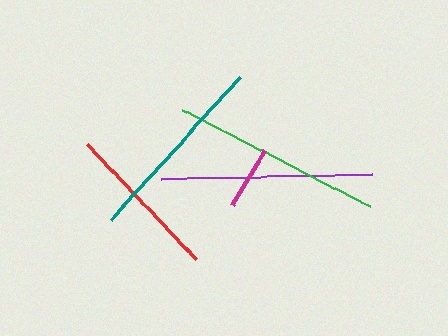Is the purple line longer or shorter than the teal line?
The purple line is longer than the teal line.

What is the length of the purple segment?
The purple segment is approximately 210 pixels long.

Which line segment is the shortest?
The magenta line is the shortest at approximately 64 pixels.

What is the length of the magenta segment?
The magenta segment is approximately 64 pixels long.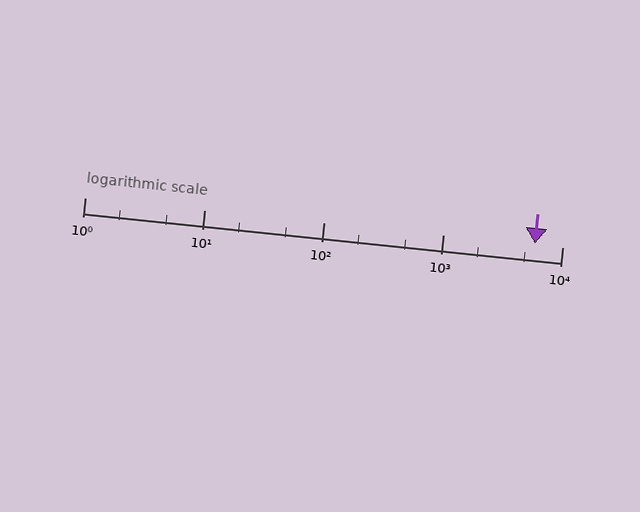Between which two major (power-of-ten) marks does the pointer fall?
The pointer is between 1000 and 10000.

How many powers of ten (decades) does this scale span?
The scale spans 4 decades, from 1 to 10000.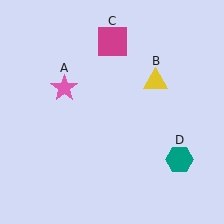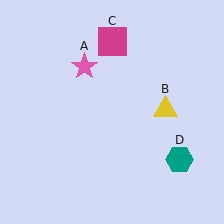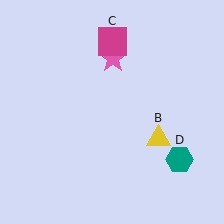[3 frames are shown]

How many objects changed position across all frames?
2 objects changed position: pink star (object A), yellow triangle (object B).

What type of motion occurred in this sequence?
The pink star (object A), yellow triangle (object B) rotated clockwise around the center of the scene.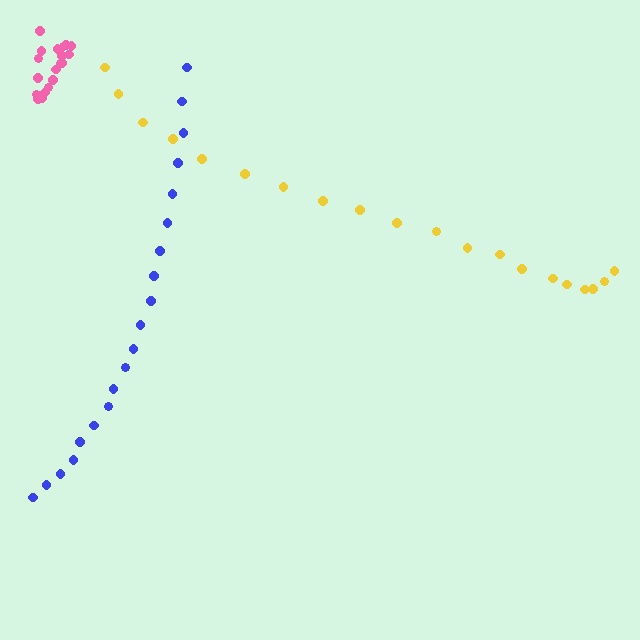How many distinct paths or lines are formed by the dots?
There are 3 distinct paths.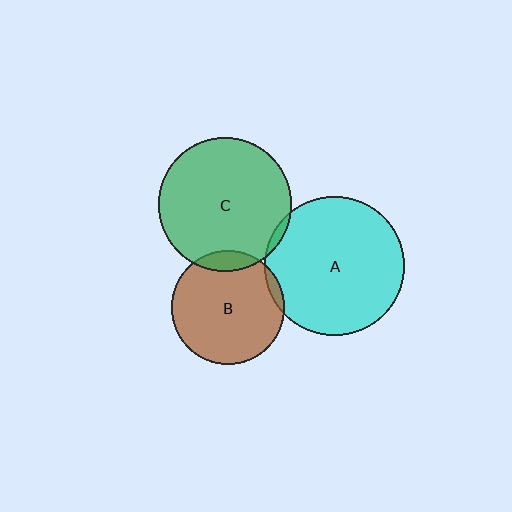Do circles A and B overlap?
Yes.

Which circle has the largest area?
Circle A (cyan).